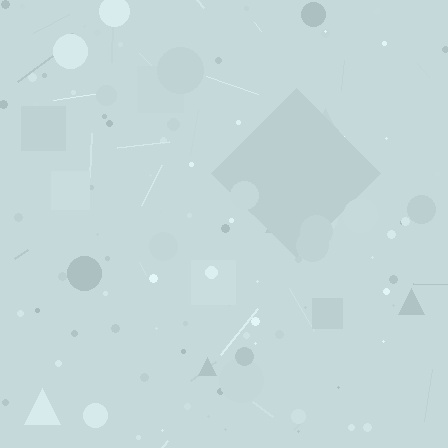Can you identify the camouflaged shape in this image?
The camouflaged shape is a diamond.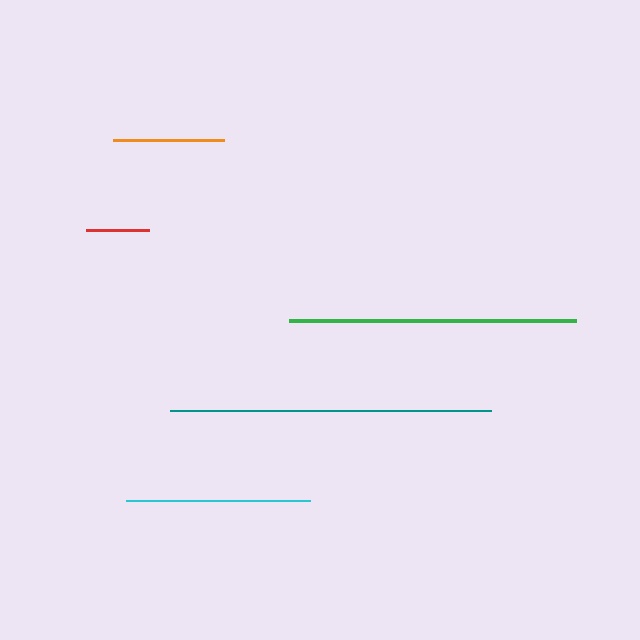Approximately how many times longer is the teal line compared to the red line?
The teal line is approximately 5.1 times the length of the red line.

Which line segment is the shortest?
The red line is the shortest at approximately 63 pixels.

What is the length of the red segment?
The red segment is approximately 63 pixels long.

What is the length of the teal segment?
The teal segment is approximately 321 pixels long.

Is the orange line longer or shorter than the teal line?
The teal line is longer than the orange line.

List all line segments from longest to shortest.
From longest to shortest: teal, green, cyan, orange, red.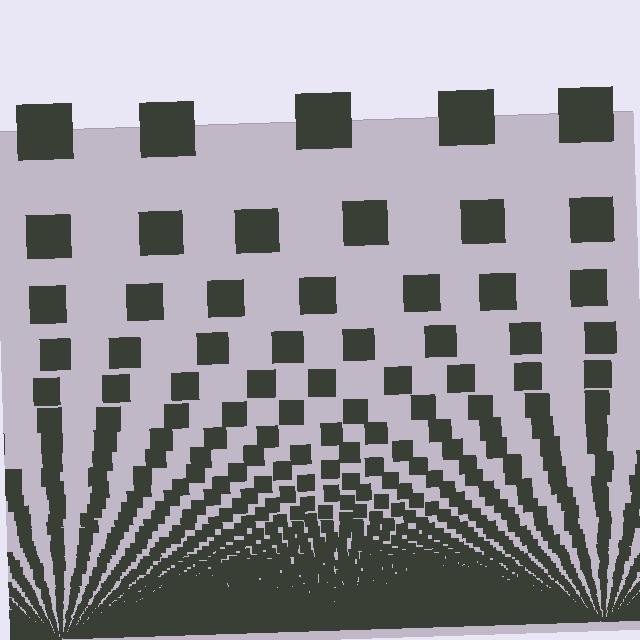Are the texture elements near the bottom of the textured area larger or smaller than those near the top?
Smaller. The gradient is inverted — elements near the bottom are smaller and denser.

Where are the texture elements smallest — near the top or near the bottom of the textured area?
Near the bottom.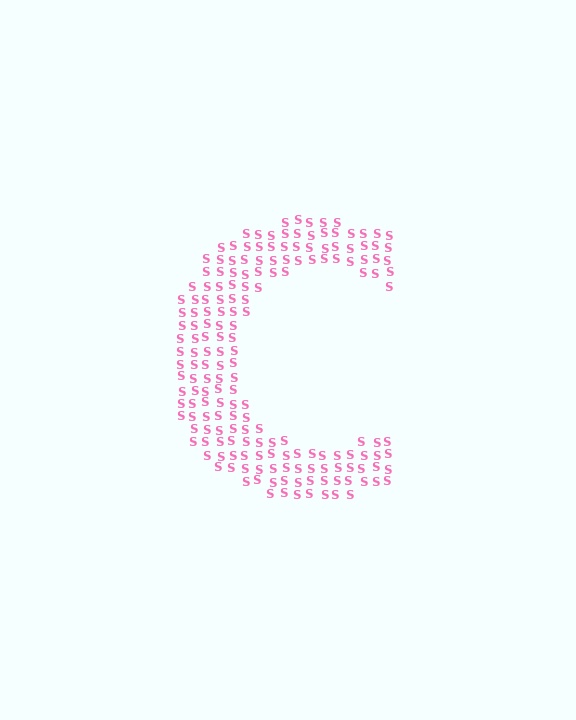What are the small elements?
The small elements are letter S's.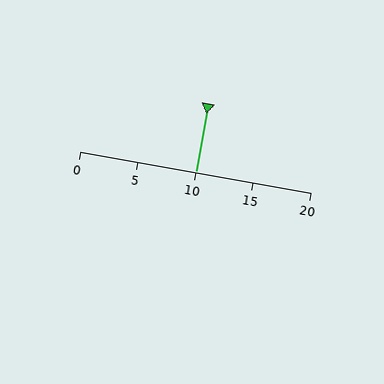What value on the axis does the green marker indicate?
The marker indicates approximately 10.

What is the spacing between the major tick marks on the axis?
The major ticks are spaced 5 apart.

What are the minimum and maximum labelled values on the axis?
The axis runs from 0 to 20.